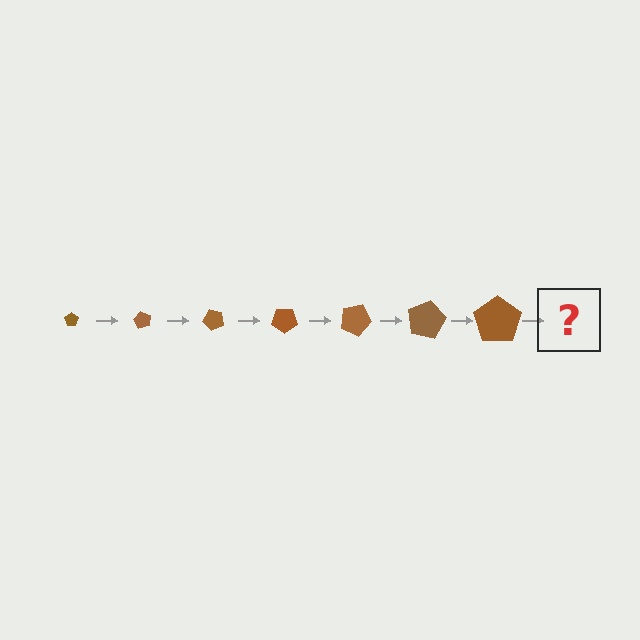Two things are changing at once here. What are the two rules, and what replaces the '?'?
The two rules are that the pentagon grows larger each step and it rotates 60 degrees each step. The '?' should be a pentagon, larger than the previous one and rotated 420 degrees from the start.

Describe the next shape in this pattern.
It should be a pentagon, larger than the previous one and rotated 420 degrees from the start.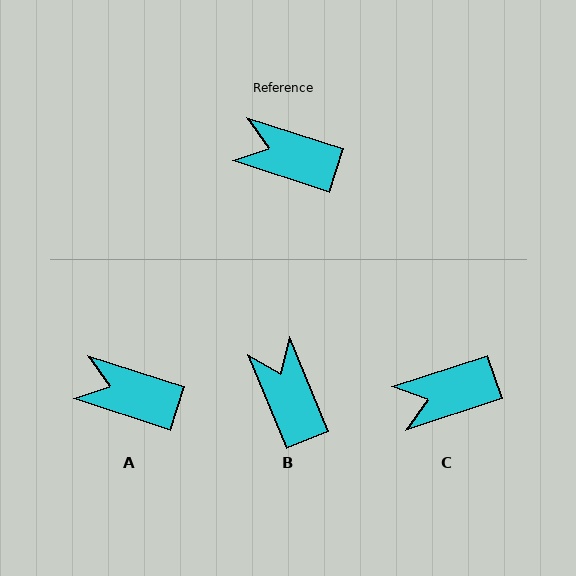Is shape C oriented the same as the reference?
No, it is off by about 36 degrees.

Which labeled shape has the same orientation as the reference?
A.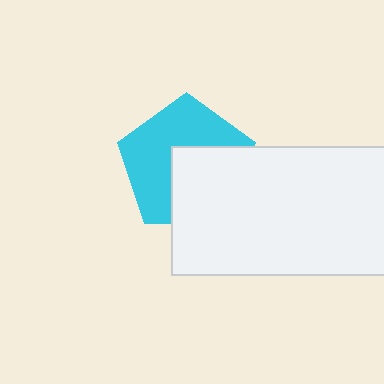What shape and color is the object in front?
The object in front is a white rectangle.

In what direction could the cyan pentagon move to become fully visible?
The cyan pentagon could move toward the upper-left. That would shift it out from behind the white rectangle entirely.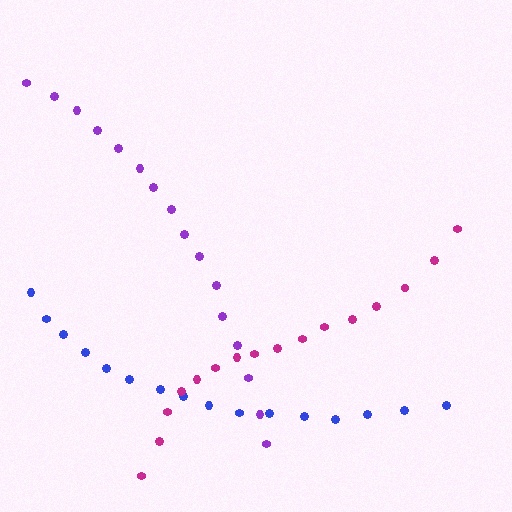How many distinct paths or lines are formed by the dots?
There are 3 distinct paths.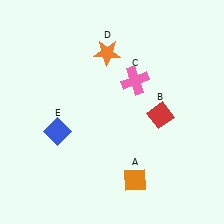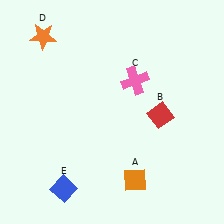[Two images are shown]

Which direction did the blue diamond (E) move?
The blue diamond (E) moved down.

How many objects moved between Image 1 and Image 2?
2 objects moved between the two images.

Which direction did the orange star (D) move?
The orange star (D) moved left.